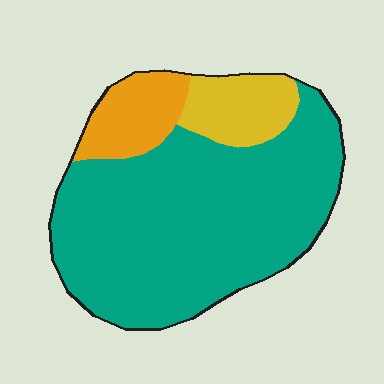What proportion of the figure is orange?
Orange covers around 10% of the figure.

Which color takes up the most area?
Teal, at roughly 75%.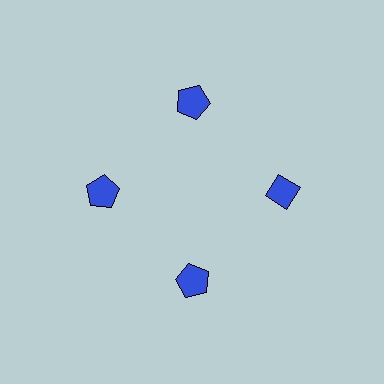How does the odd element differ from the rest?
It has a different shape: diamond instead of pentagon.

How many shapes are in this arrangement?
There are 4 shapes arranged in a ring pattern.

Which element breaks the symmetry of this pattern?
The blue diamond at roughly the 3 o'clock position breaks the symmetry. All other shapes are blue pentagons.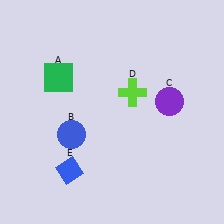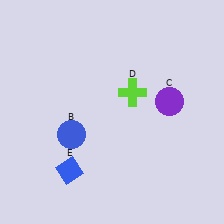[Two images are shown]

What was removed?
The green square (A) was removed in Image 2.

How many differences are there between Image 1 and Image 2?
There is 1 difference between the two images.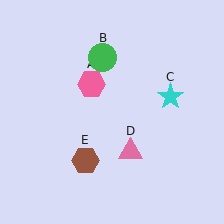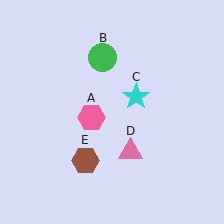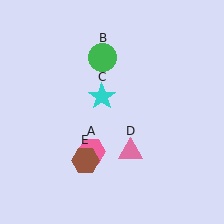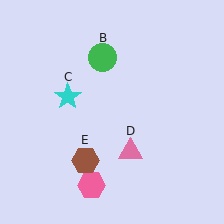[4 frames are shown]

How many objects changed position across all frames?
2 objects changed position: pink hexagon (object A), cyan star (object C).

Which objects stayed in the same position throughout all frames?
Green circle (object B) and pink triangle (object D) and brown hexagon (object E) remained stationary.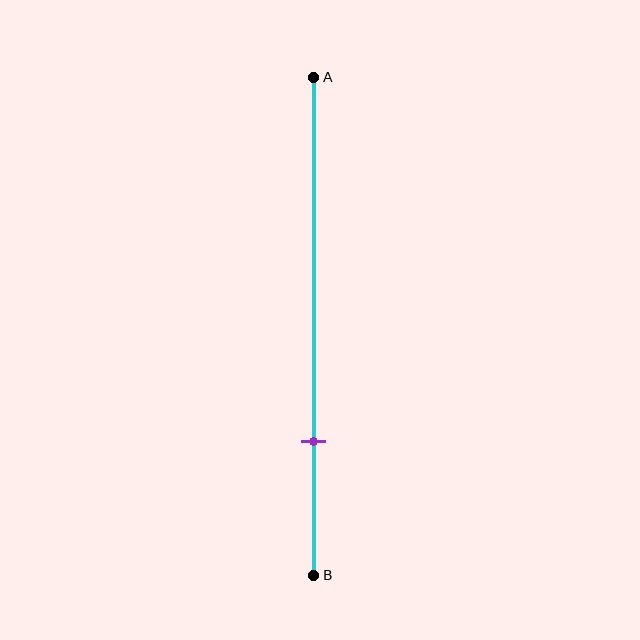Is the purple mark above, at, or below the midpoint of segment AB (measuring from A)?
The purple mark is below the midpoint of segment AB.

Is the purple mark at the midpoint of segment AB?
No, the mark is at about 75% from A, not at the 50% midpoint.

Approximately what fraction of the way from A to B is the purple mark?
The purple mark is approximately 75% of the way from A to B.